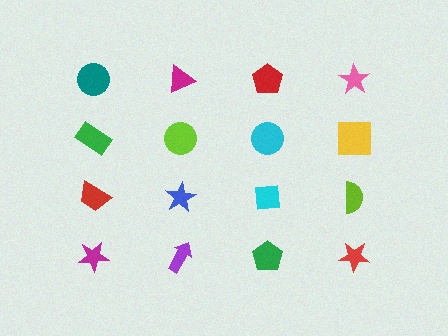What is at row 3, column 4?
A lime semicircle.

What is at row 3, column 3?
A cyan square.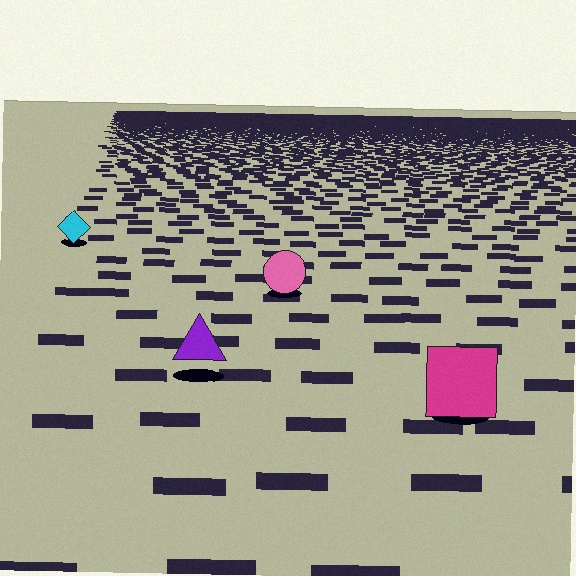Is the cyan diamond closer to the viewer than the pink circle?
No. The pink circle is closer — you can tell from the texture gradient: the ground texture is coarser near it.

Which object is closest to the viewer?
The magenta square is closest. The texture marks near it are larger and more spread out.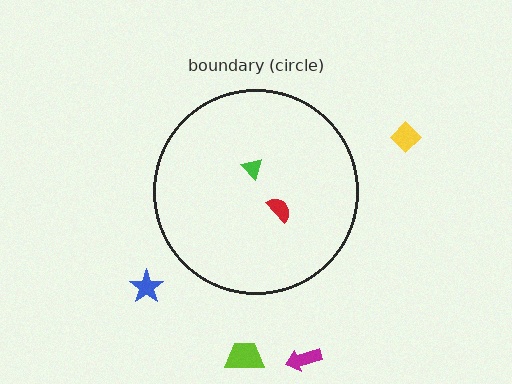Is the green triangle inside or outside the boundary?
Inside.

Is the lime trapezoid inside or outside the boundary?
Outside.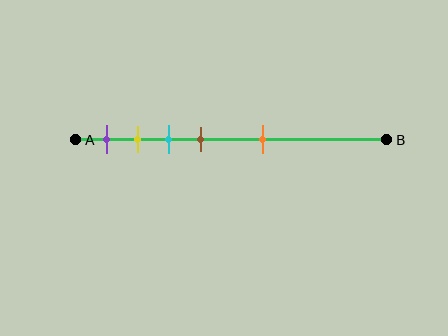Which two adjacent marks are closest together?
The yellow and cyan marks are the closest adjacent pair.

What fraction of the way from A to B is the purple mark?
The purple mark is approximately 10% (0.1) of the way from A to B.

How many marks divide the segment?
There are 5 marks dividing the segment.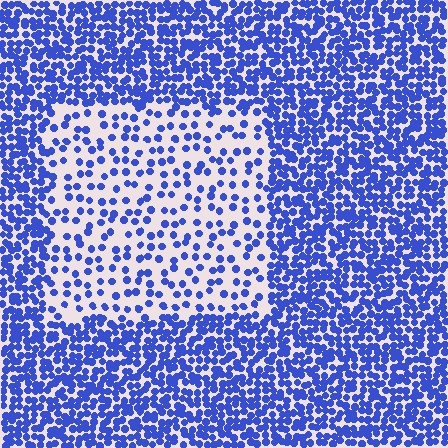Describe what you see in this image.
The image contains small blue elements arranged at two different densities. A rectangle-shaped region is visible where the elements are less densely packed than the surrounding area.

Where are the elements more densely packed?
The elements are more densely packed outside the rectangle boundary.